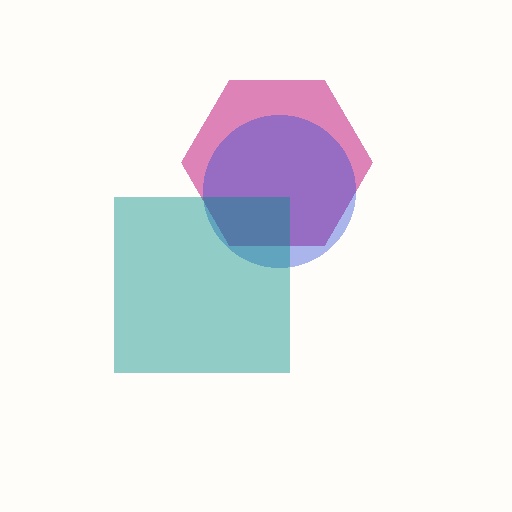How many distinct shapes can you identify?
There are 3 distinct shapes: a magenta hexagon, a blue circle, a teal square.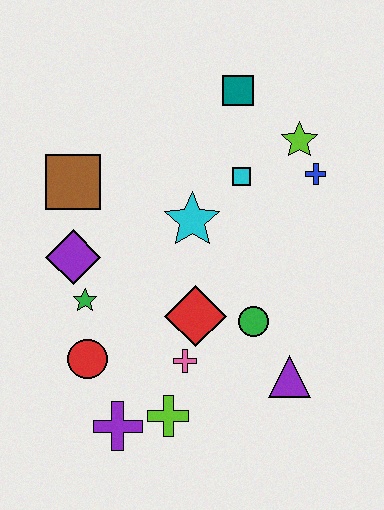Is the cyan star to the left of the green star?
No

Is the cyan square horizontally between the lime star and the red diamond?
Yes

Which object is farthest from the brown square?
The purple triangle is farthest from the brown square.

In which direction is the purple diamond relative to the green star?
The purple diamond is above the green star.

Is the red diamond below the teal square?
Yes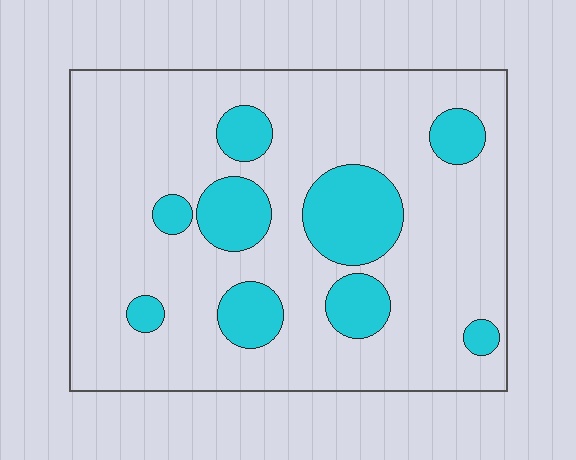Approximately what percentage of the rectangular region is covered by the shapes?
Approximately 20%.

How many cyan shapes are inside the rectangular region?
9.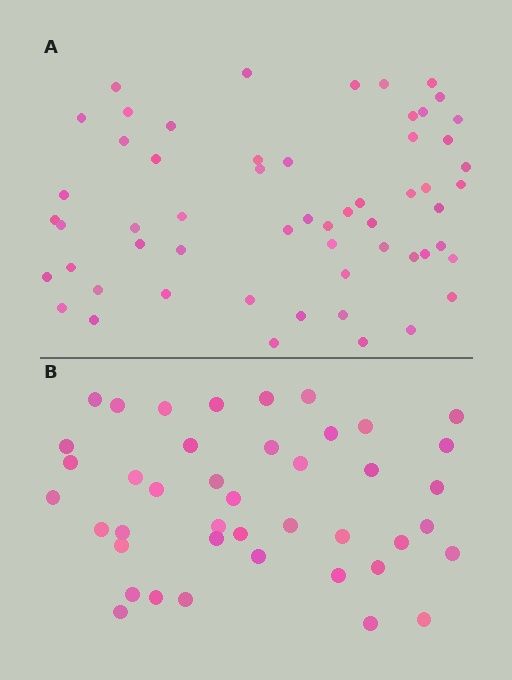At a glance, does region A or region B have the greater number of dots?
Region A (the top region) has more dots.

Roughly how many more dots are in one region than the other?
Region A has approximately 15 more dots than region B.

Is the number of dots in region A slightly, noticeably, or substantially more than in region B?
Region A has noticeably more, but not dramatically so. The ratio is roughly 1.4 to 1.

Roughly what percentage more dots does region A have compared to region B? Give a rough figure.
About 35% more.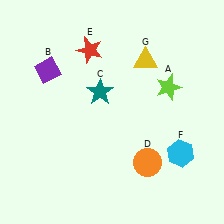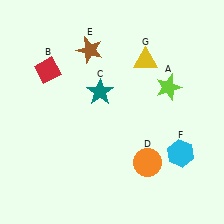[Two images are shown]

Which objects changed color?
B changed from purple to red. E changed from red to brown.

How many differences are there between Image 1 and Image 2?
There are 2 differences between the two images.